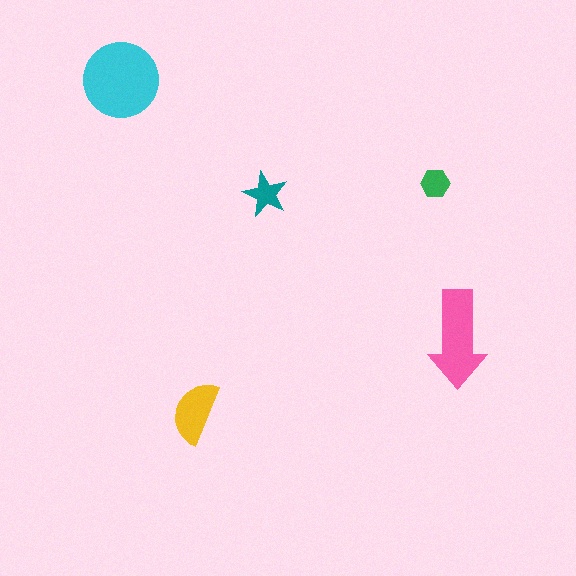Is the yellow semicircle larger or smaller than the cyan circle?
Smaller.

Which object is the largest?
The cyan circle.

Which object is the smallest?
The green hexagon.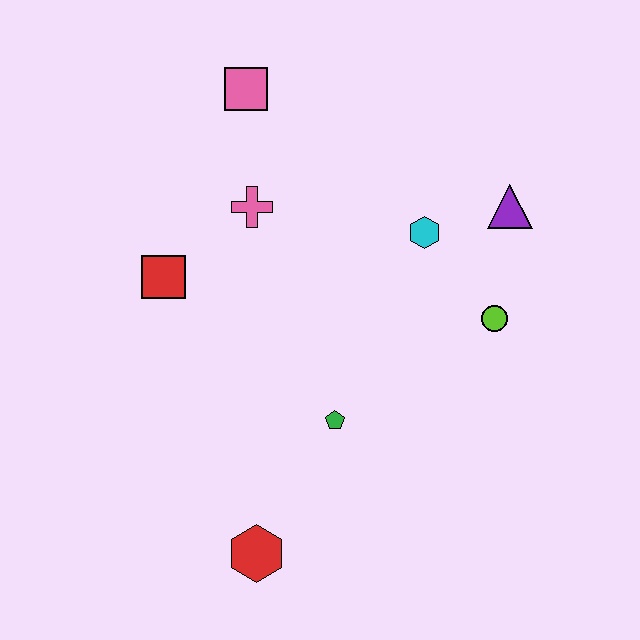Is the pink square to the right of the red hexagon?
No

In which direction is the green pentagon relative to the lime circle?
The green pentagon is to the left of the lime circle.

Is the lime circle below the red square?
Yes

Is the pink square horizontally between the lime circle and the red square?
Yes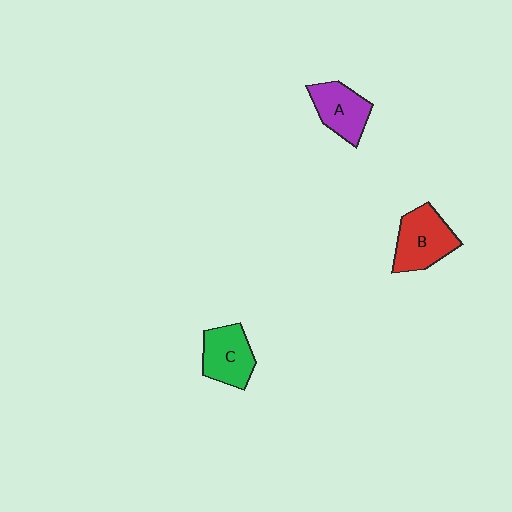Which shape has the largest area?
Shape B (red).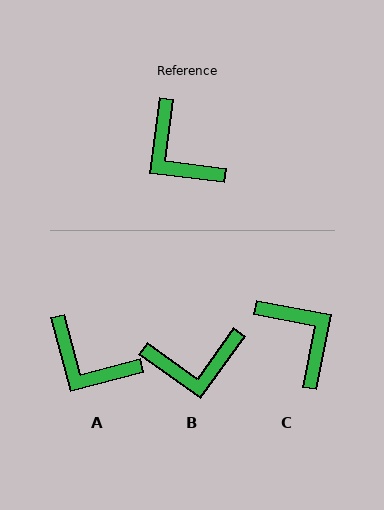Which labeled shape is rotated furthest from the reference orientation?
C, about 176 degrees away.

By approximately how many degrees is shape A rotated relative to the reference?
Approximately 22 degrees counter-clockwise.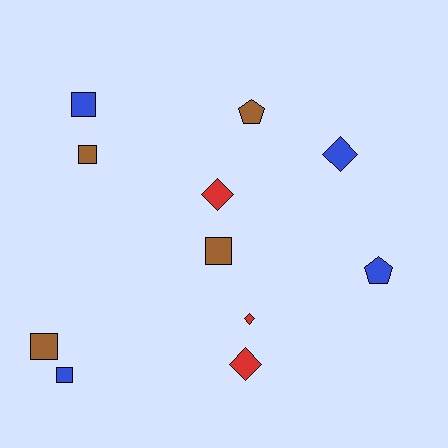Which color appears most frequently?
Blue, with 4 objects.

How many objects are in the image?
There are 11 objects.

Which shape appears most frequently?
Square, with 5 objects.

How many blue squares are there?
There are 2 blue squares.